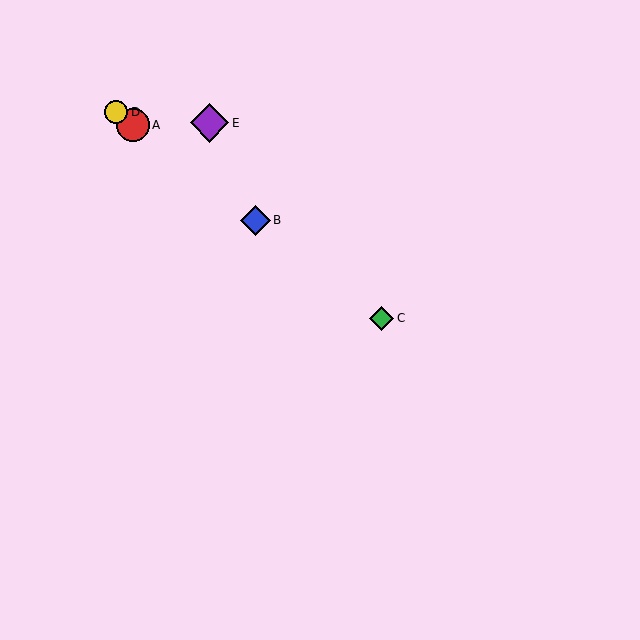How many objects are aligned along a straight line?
4 objects (A, B, C, D) are aligned along a straight line.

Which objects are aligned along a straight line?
Objects A, B, C, D are aligned along a straight line.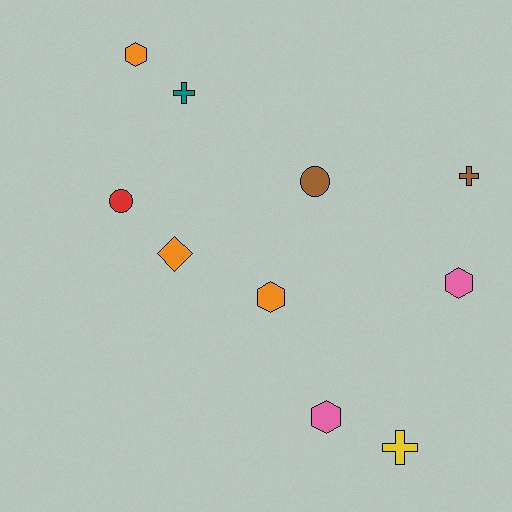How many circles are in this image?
There are 2 circles.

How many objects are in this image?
There are 10 objects.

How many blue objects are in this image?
There are no blue objects.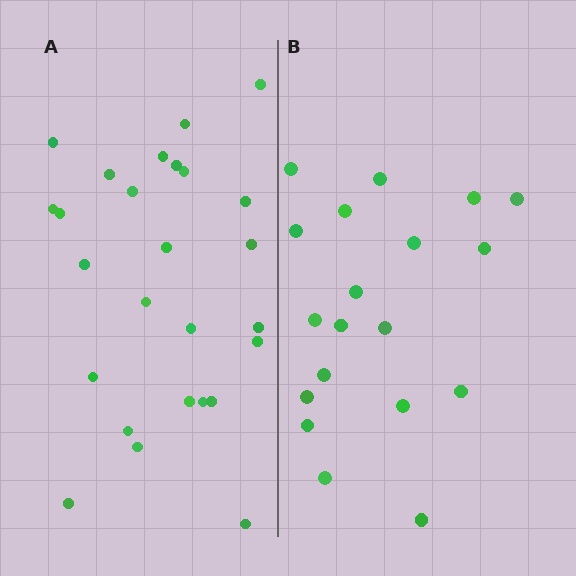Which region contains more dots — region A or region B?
Region A (the left region) has more dots.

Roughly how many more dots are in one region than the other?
Region A has roughly 8 or so more dots than region B.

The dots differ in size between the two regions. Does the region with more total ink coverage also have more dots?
No. Region B has more total ink coverage because its dots are larger, but region A actually contains more individual dots. Total area can be misleading — the number of items is what matters here.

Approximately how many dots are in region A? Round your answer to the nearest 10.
About 30 dots. (The exact count is 26, which rounds to 30.)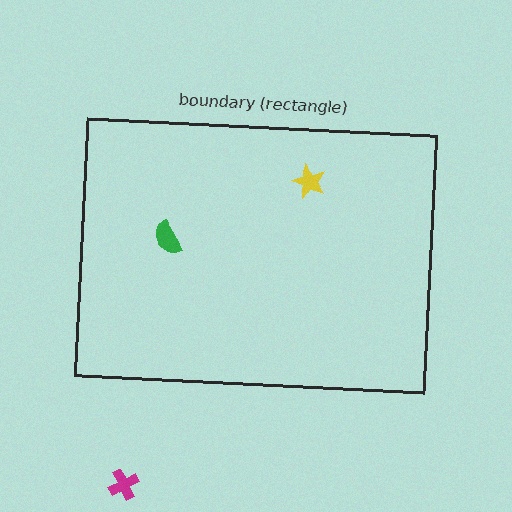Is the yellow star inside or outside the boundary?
Inside.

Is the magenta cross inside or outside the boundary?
Outside.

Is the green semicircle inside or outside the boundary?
Inside.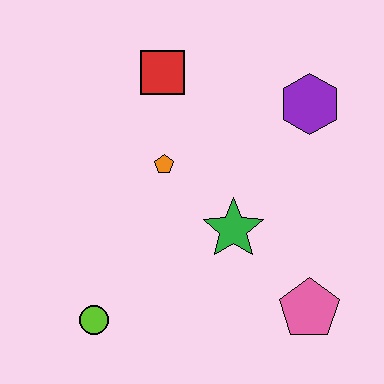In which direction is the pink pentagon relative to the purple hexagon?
The pink pentagon is below the purple hexagon.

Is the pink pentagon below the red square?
Yes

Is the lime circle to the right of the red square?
No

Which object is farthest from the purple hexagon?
The lime circle is farthest from the purple hexagon.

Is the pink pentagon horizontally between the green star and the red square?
No